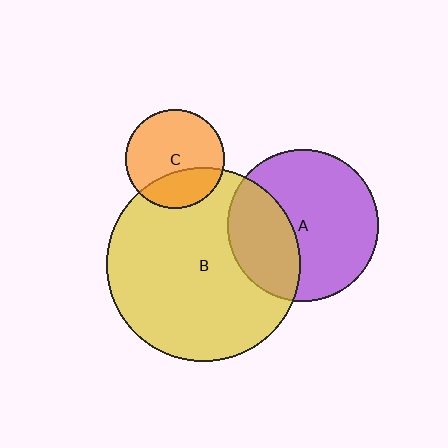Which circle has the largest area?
Circle B (yellow).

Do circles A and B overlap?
Yes.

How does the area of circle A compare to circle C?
Approximately 2.3 times.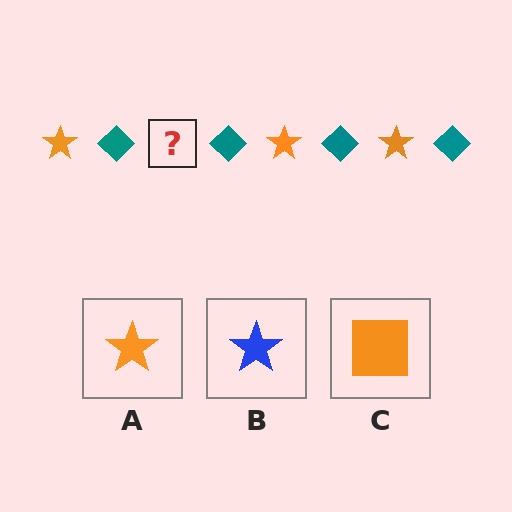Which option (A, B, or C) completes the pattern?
A.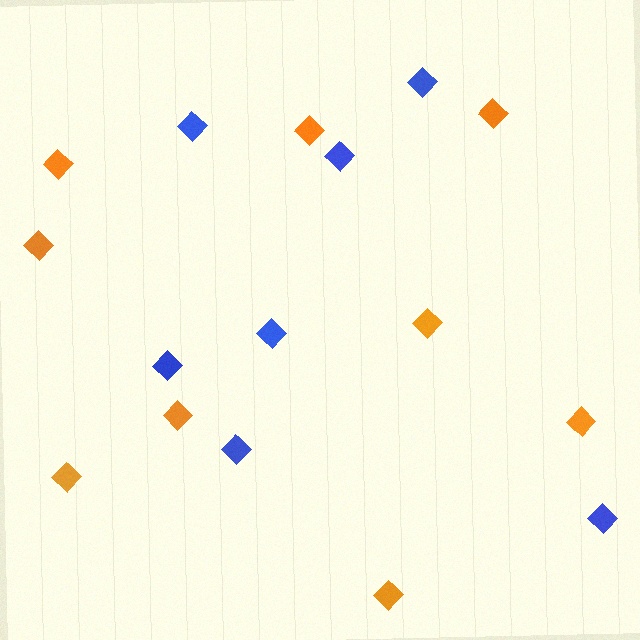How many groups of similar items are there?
There are 2 groups: one group of orange diamonds (9) and one group of blue diamonds (7).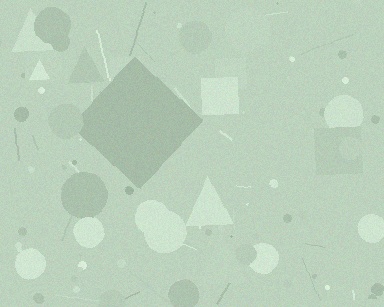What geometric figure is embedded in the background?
A diamond is embedded in the background.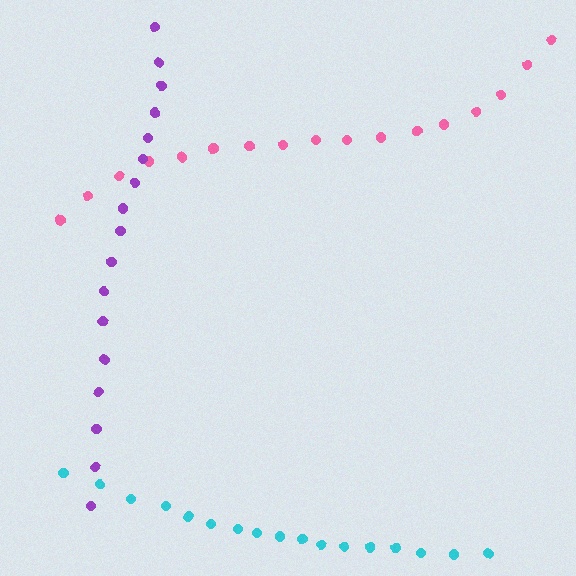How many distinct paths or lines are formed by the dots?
There are 3 distinct paths.